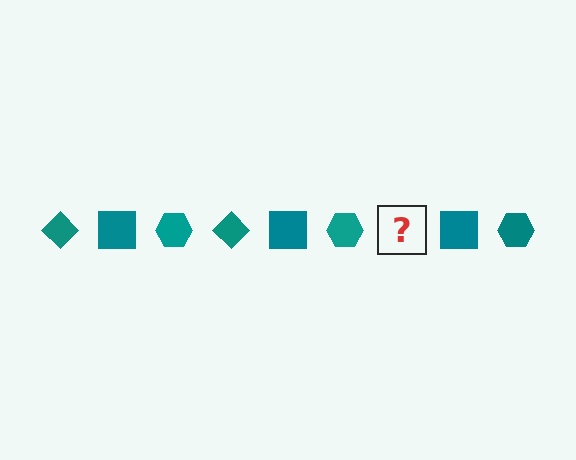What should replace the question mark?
The question mark should be replaced with a teal diamond.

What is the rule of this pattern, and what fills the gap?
The rule is that the pattern cycles through diamond, square, hexagon shapes in teal. The gap should be filled with a teal diamond.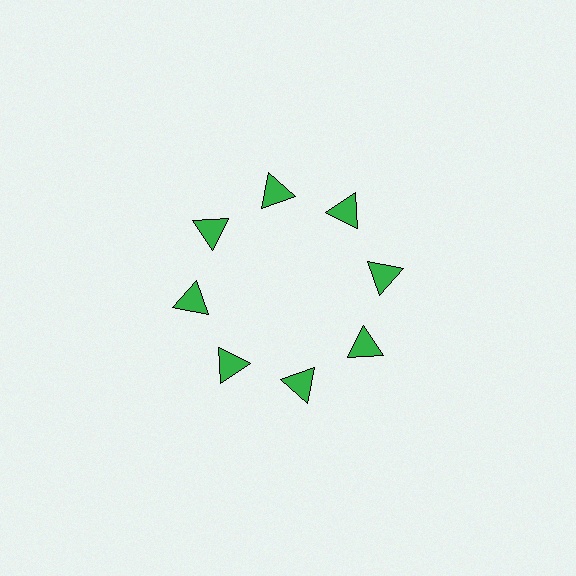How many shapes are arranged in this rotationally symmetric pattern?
There are 8 shapes, arranged in 8 groups of 1.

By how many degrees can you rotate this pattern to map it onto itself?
The pattern maps onto itself every 45 degrees of rotation.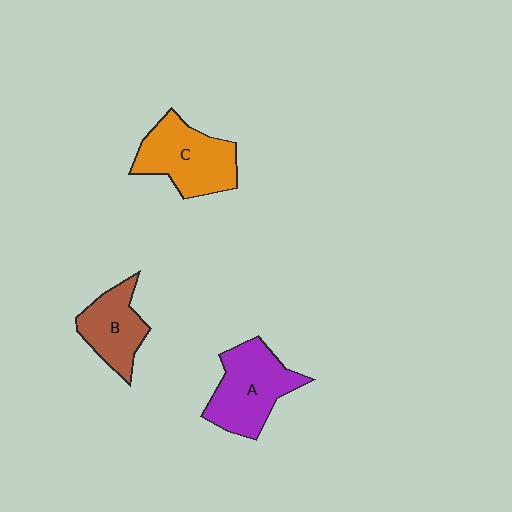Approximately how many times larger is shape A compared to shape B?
Approximately 1.4 times.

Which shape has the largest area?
Shape A (purple).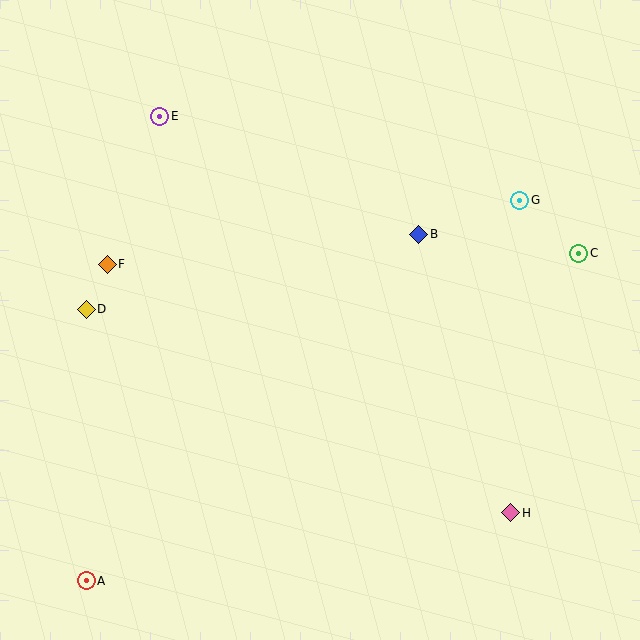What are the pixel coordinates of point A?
Point A is at (86, 581).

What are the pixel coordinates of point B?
Point B is at (419, 234).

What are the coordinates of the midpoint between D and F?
The midpoint between D and F is at (97, 287).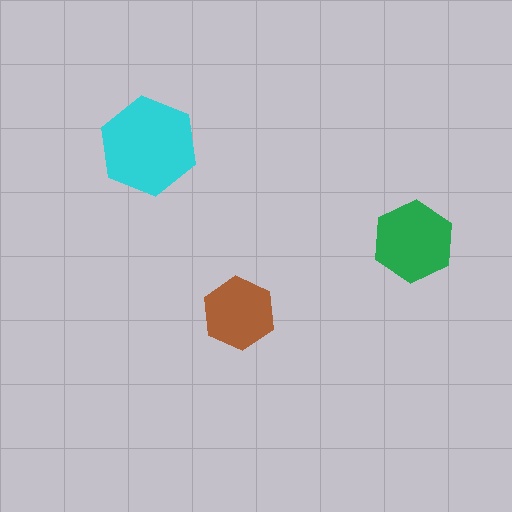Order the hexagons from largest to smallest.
the cyan one, the green one, the brown one.